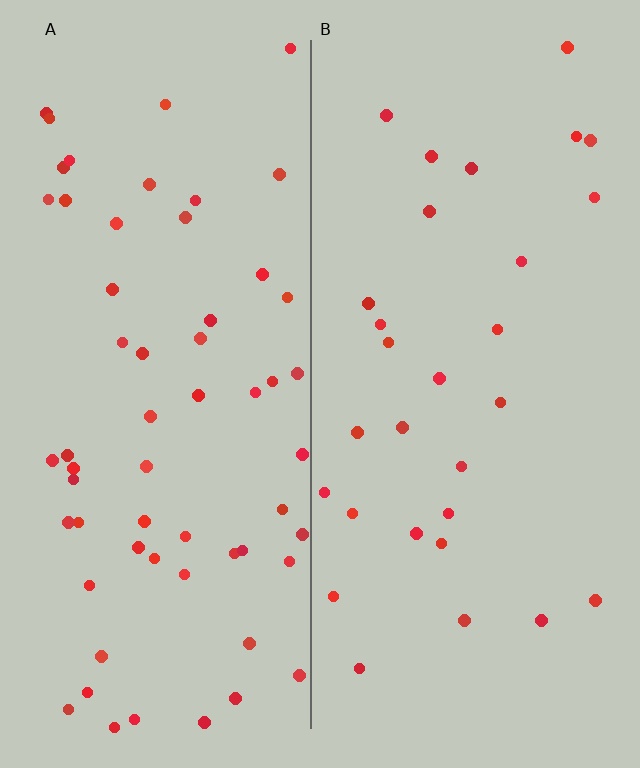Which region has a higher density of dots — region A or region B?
A (the left).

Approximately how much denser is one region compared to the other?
Approximately 2.0× — region A over region B.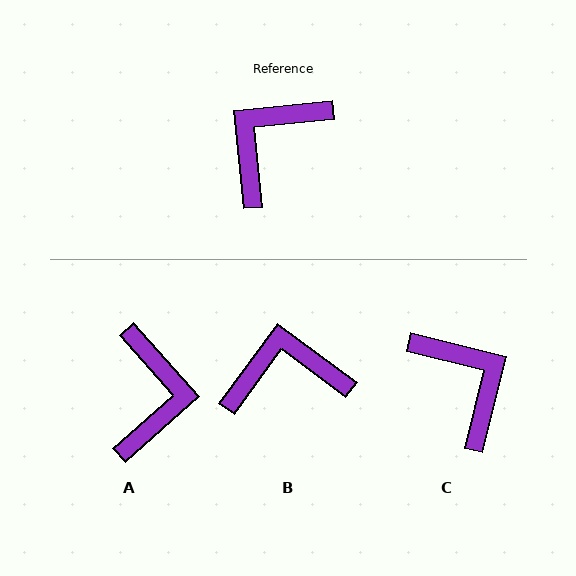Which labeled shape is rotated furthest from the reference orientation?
A, about 144 degrees away.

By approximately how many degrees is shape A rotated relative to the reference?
Approximately 144 degrees clockwise.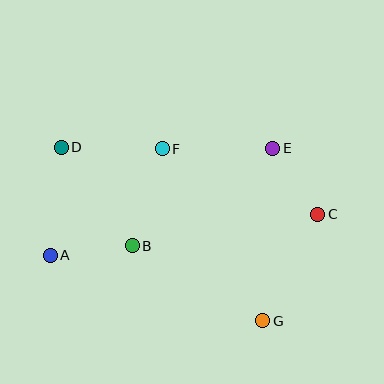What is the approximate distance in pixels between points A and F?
The distance between A and F is approximately 155 pixels.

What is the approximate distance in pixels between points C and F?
The distance between C and F is approximately 169 pixels.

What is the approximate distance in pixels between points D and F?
The distance between D and F is approximately 101 pixels.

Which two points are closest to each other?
Points C and E are closest to each other.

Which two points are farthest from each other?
Points A and C are farthest from each other.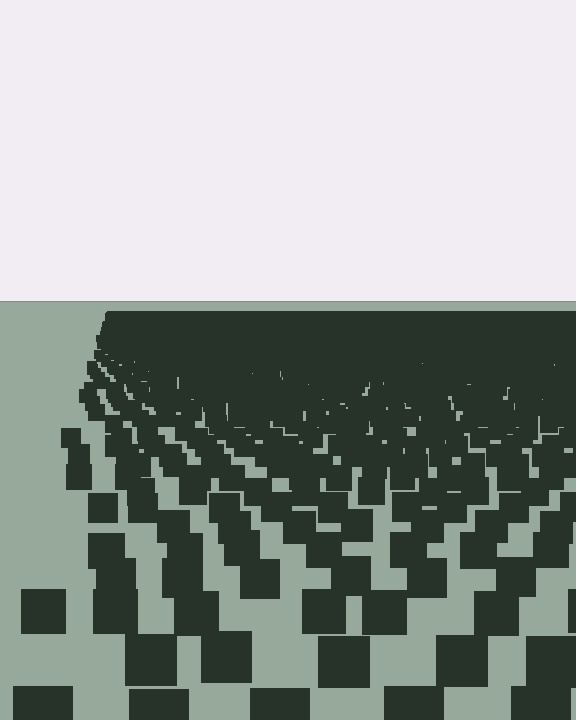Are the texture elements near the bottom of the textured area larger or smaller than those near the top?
Larger. Near the bottom, elements are closer to the viewer and appear at a bigger on-screen size.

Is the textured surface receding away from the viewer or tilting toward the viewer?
The surface is receding away from the viewer. Texture elements get smaller and denser toward the top.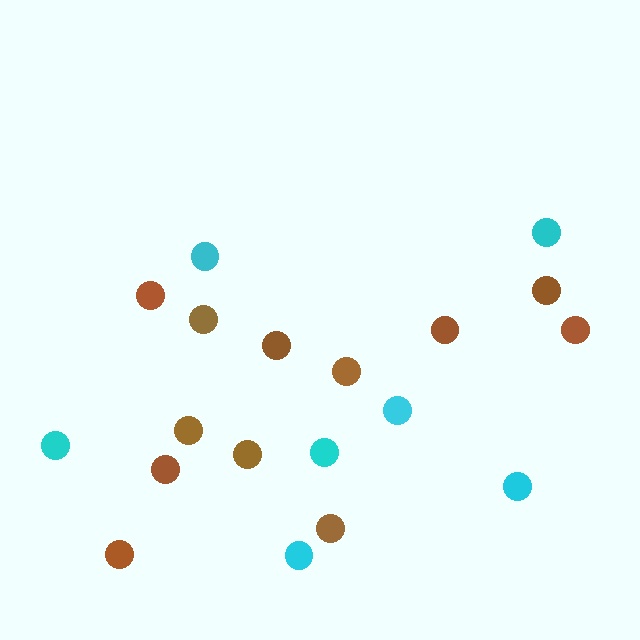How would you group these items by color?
There are 2 groups: one group of brown circles (12) and one group of cyan circles (7).